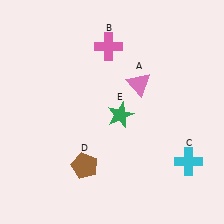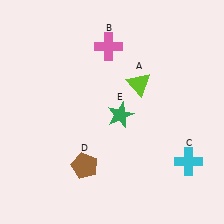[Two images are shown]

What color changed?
The triangle (A) changed from pink in Image 1 to lime in Image 2.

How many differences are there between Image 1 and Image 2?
There is 1 difference between the two images.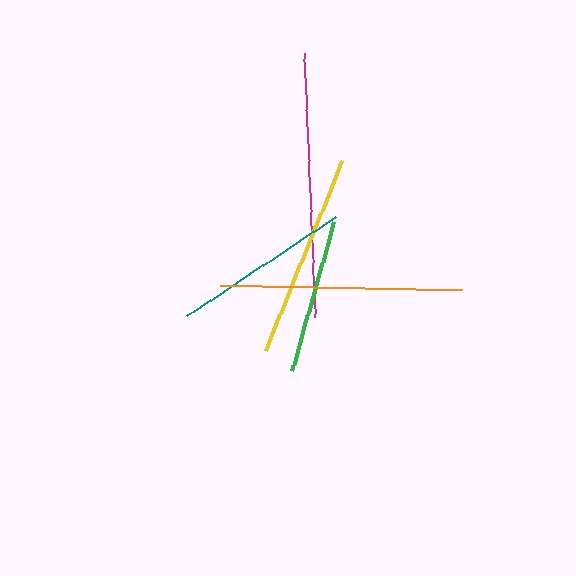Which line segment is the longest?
The magenta line is the longest at approximately 264 pixels.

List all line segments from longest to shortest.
From longest to shortest: magenta, orange, yellow, teal, green.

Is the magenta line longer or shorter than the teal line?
The magenta line is longer than the teal line.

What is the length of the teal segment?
The teal segment is approximately 179 pixels long.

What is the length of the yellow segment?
The yellow segment is approximately 205 pixels long.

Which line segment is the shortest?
The green line is the shortest at approximately 155 pixels.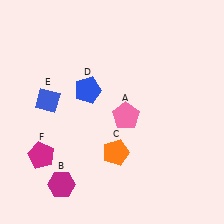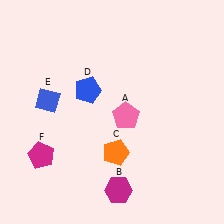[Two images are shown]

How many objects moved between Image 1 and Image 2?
1 object moved between the two images.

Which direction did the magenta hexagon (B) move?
The magenta hexagon (B) moved right.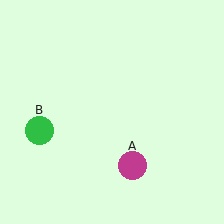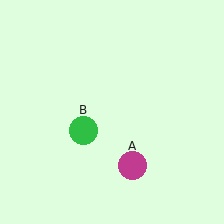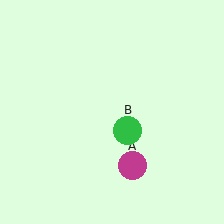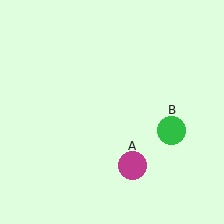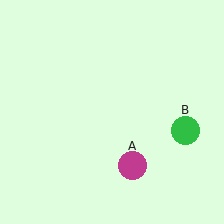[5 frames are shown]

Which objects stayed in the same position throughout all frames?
Magenta circle (object A) remained stationary.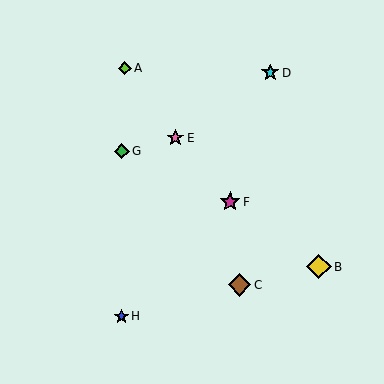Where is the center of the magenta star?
The center of the magenta star is at (230, 202).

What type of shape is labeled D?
Shape D is a cyan star.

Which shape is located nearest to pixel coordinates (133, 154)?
The green diamond (labeled G) at (122, 151) is nearest to that location.